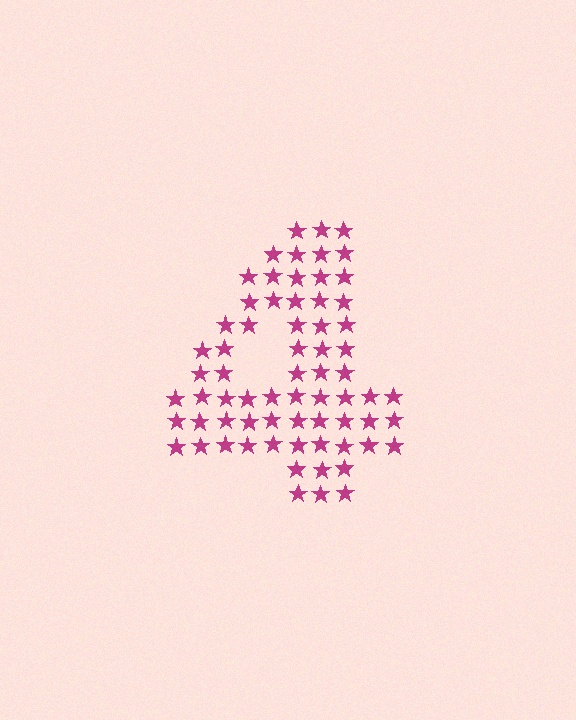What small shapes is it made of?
It is made of small stars.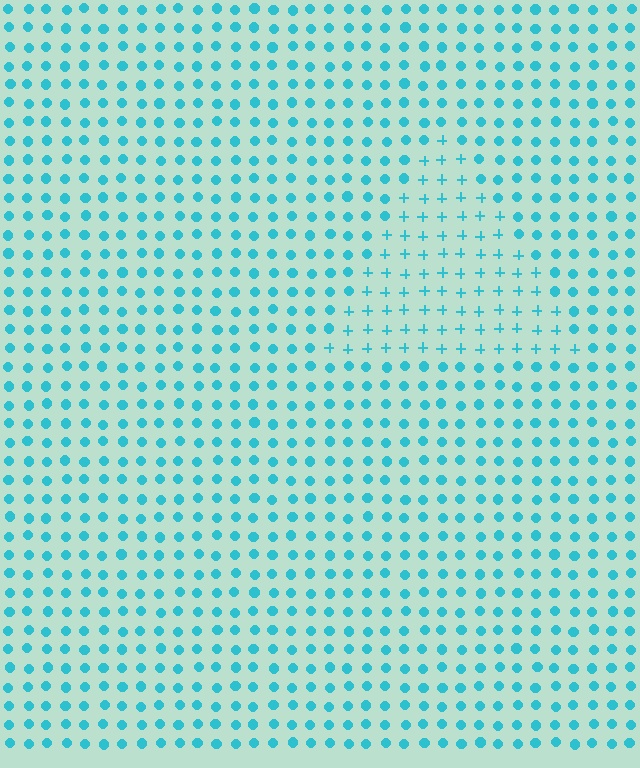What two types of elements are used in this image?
The image uses plus signs inside the triangle region and circles outside it.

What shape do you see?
I see a triangle.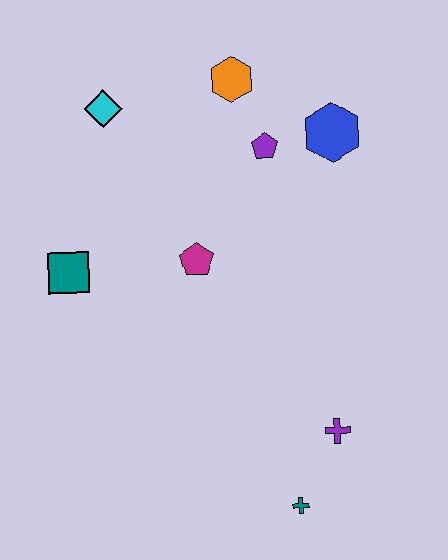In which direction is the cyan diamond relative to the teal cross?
The cyan diamond is above the teal cross.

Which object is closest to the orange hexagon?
The purple pentagon is closest to the orange hexagon.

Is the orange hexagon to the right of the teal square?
Yes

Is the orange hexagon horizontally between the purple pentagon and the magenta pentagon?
Yes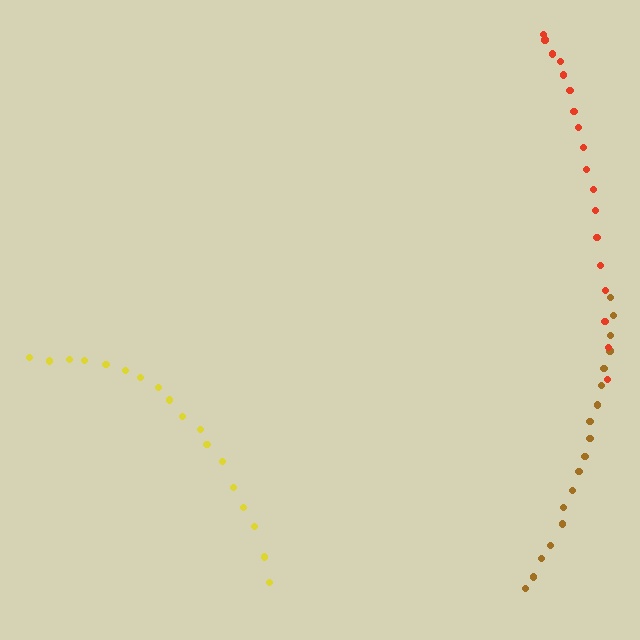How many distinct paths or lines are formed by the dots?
There are 3 distinct paths.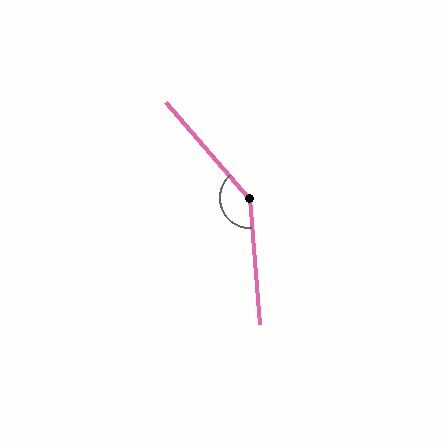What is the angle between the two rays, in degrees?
Approximately 144 degrees.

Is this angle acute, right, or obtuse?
It is obtuse.